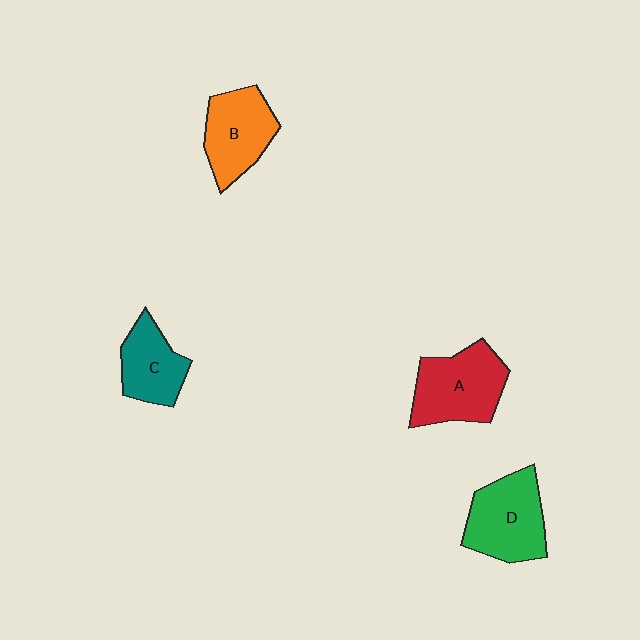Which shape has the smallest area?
Shape C (teal).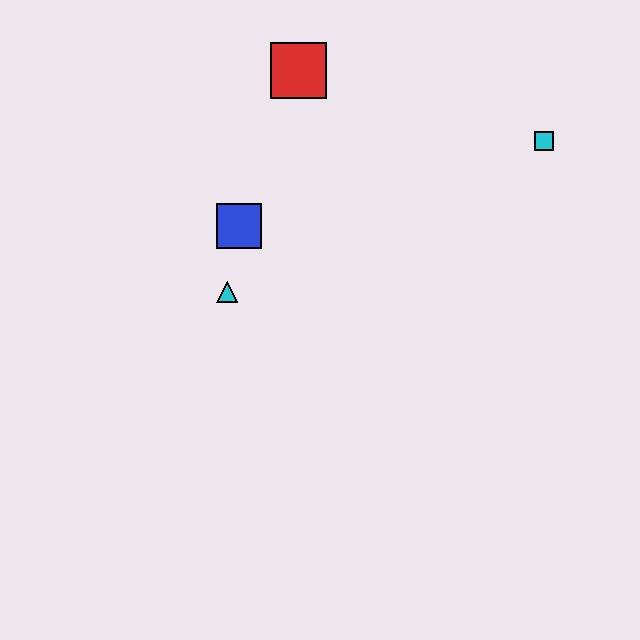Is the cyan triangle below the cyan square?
Yes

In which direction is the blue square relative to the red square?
The blue square is below the red square.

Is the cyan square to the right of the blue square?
Yes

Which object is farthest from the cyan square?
The cyan triangle is farthest from the cyan square.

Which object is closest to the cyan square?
The red square is closest to the cyan square.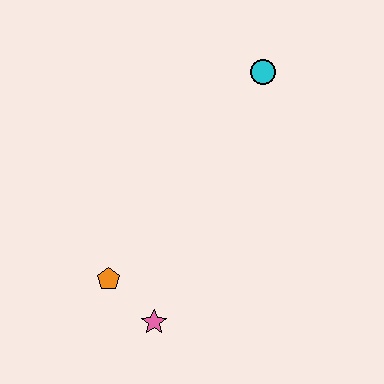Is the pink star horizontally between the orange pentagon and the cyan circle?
Yes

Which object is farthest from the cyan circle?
The pink star is farthest from the cyan circle.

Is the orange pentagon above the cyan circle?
No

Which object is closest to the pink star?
The orange pentagon is closest to the pink star.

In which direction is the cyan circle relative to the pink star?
The cyan circle is above the pink star.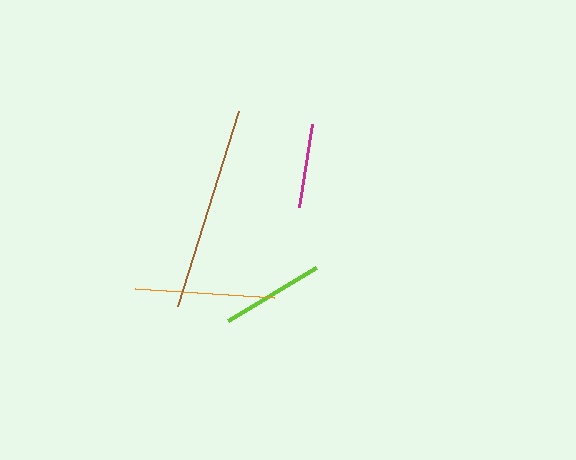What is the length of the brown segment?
The brown segment is approximately 205 pixels long.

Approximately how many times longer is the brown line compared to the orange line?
The brown line is approximately 1.5 times the length of the orange line.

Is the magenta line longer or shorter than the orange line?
The orange line is longer than the magenta line.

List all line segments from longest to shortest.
From longest to shortest: brown, orange, lime, magenta.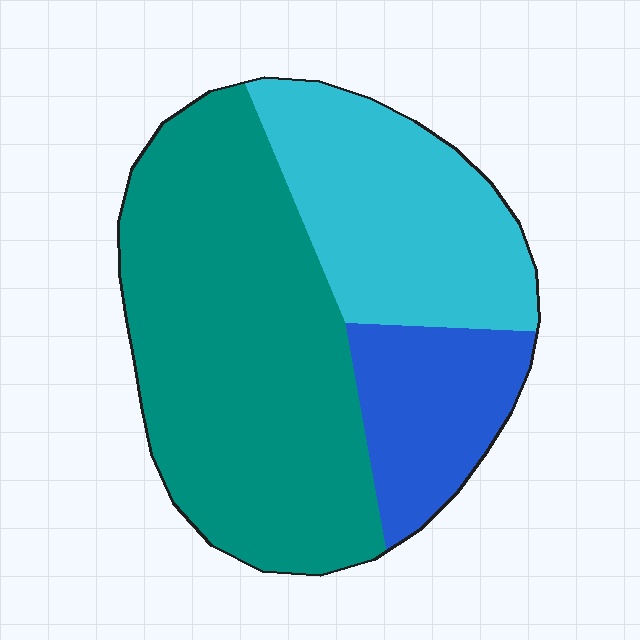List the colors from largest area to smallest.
From largest to smallest: teal, cyan, blue.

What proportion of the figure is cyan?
Cyan takes up about one quarter (1/4) of the figure.